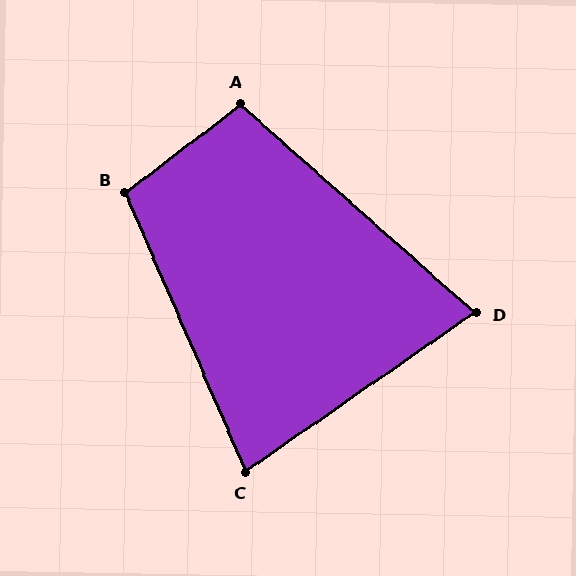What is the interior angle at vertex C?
Approximately 79 degrees (acute).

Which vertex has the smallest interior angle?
D, at approximately 76 degrees.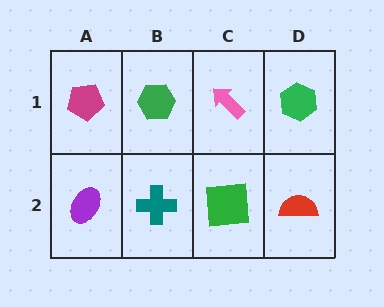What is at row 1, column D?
A green hexagon.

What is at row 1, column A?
A magenta pentagon.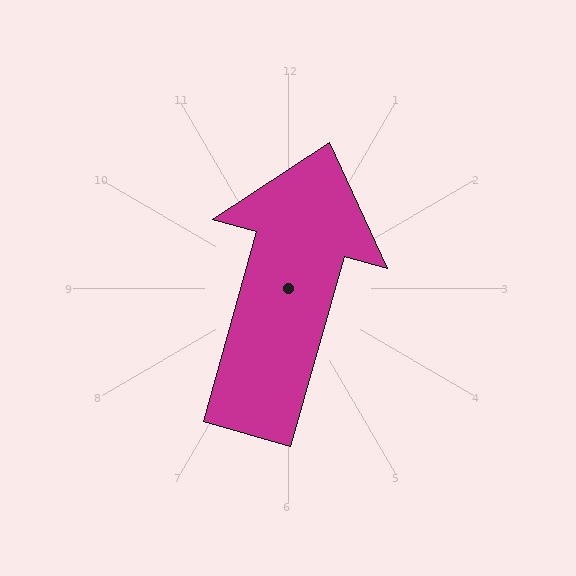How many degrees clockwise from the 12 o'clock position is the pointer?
Approximately 16 degrees.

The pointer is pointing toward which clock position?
Roughly 1 o'clock.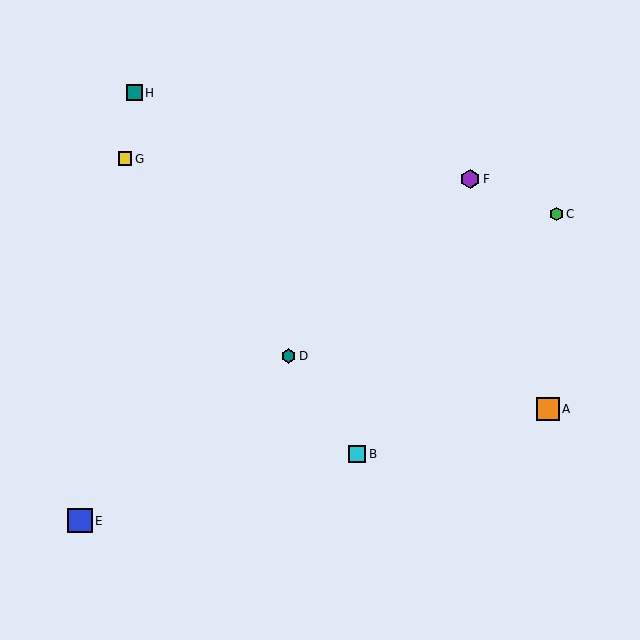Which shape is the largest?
The blue square (labeled E) is the largest.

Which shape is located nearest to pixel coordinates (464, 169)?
The purple hexagon (labeled F) at (470, 179) is nearest to that location.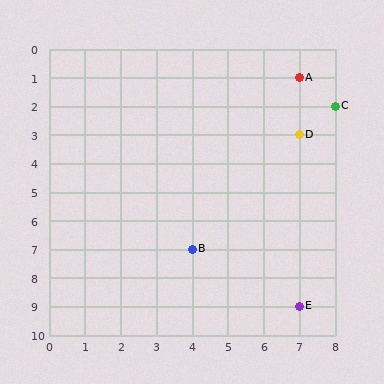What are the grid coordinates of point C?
Point C is at grid coordinates (8, 2).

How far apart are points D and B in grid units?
Points D and B are 3 columns and 4 rows apart (about 5.0 grid units diagonally).